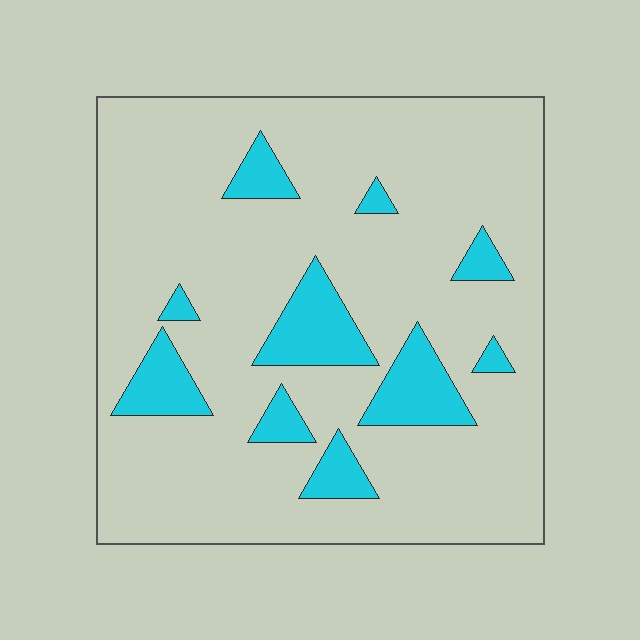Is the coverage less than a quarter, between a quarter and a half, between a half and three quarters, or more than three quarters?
Less than a quarter.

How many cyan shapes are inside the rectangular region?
10.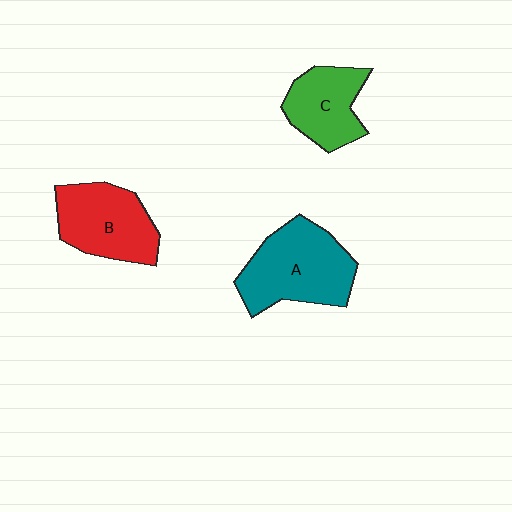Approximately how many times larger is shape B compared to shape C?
Approximately 1.2 times.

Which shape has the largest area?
Shape A (teal).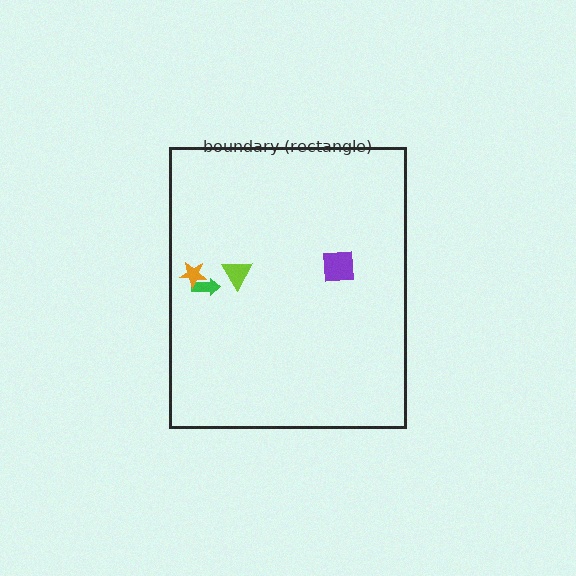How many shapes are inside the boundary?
4 inside, 0 outside.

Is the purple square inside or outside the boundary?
Inside.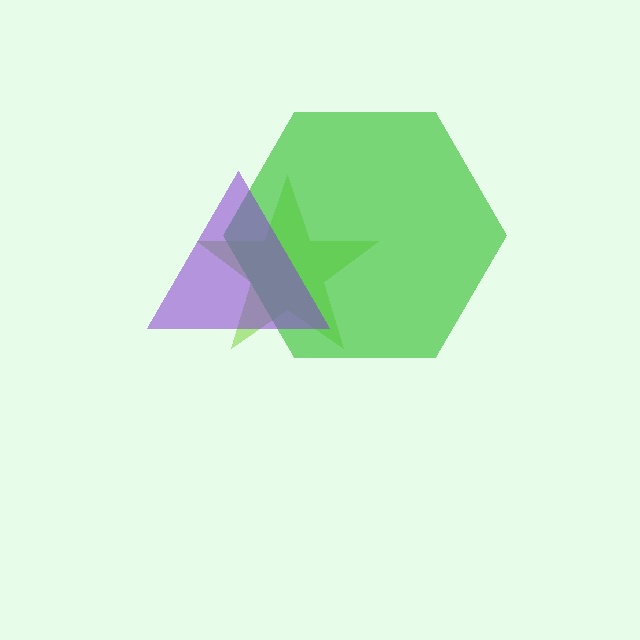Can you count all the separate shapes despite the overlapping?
Yes, there are 3 separate shapes.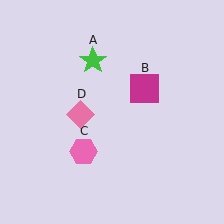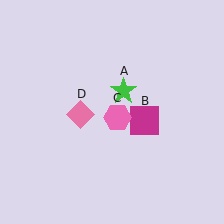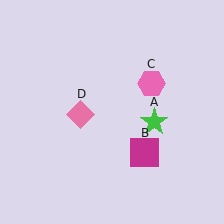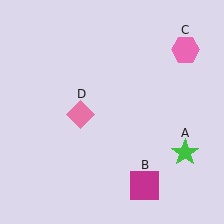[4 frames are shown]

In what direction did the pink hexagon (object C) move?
The pink hexagon (object C) moved up and to the right.